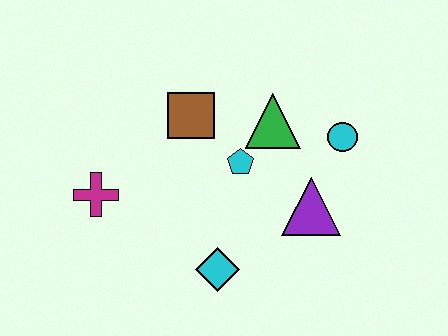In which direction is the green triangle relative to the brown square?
The green triangle is to the right of the brown square.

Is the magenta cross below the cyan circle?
Yes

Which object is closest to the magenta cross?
The brown square is closest to the magenta cross.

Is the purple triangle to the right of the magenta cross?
Yes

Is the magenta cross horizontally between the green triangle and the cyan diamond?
No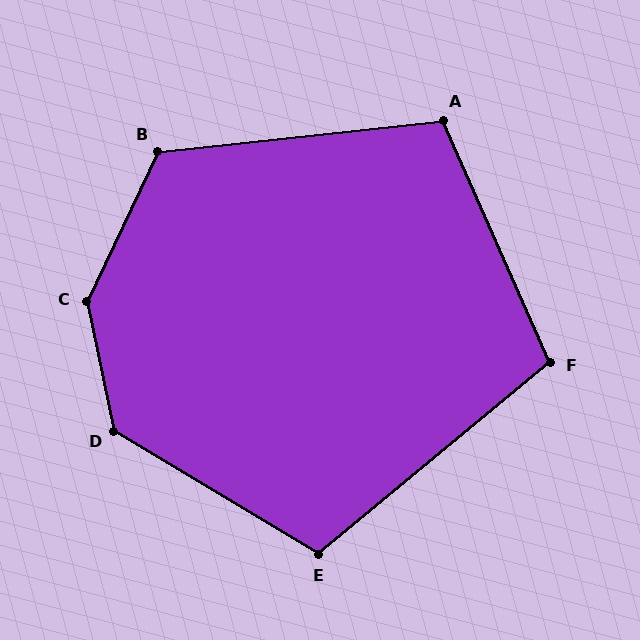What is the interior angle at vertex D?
Approximately 133 degrees (obtuse).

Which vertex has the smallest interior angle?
F, at approximately 106 degrees.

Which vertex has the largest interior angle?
C, at approximately 143 degrees.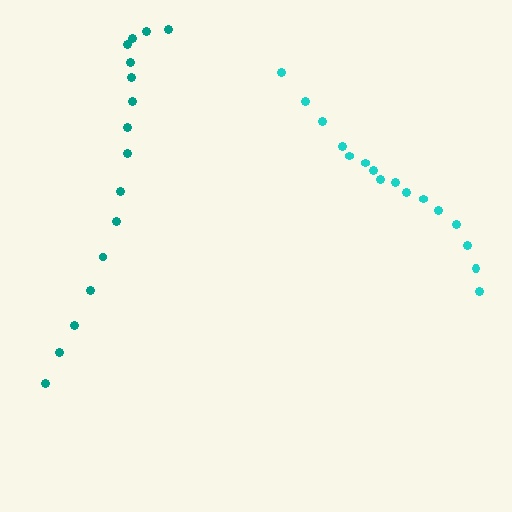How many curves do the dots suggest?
There are 2 distinct paths.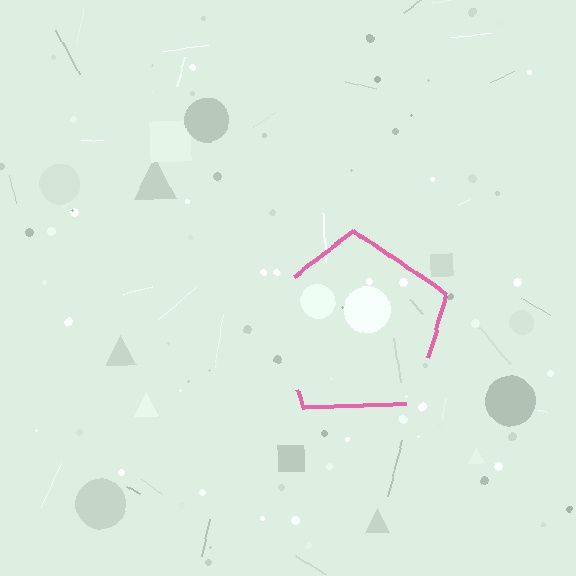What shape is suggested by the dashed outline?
The dashed outline suggests a pentagon.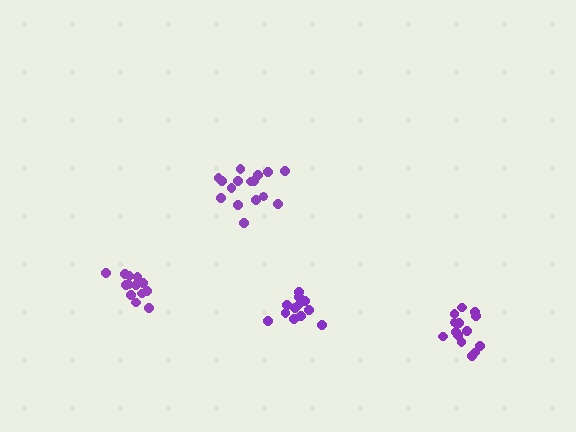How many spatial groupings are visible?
There are 4 spatial groupings.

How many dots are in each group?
Group 1: 13 dots, Group 2: 16 dots, Group 3: 14 dots, Group 4: 13 dots (56 total).